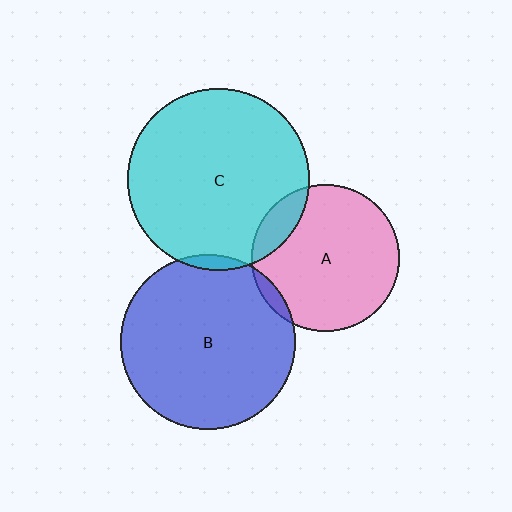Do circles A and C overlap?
Yes.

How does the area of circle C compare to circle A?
Approximately 1.5 times.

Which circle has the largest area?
Circle C (cyan).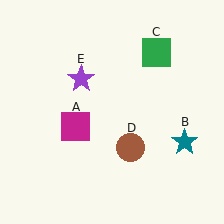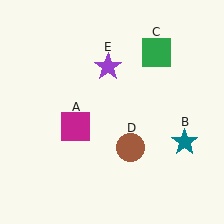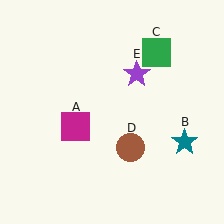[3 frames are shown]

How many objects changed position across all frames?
1 object changed position: purple star (object E).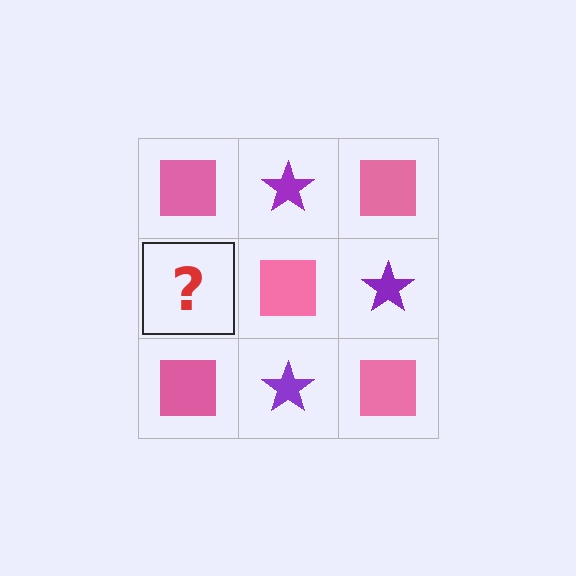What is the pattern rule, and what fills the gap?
The rule is that it alternates pink square and purple star in a checkerboard pattern. The gap should be filled with a purple star.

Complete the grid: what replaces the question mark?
The question mark should be replaced with a purple star.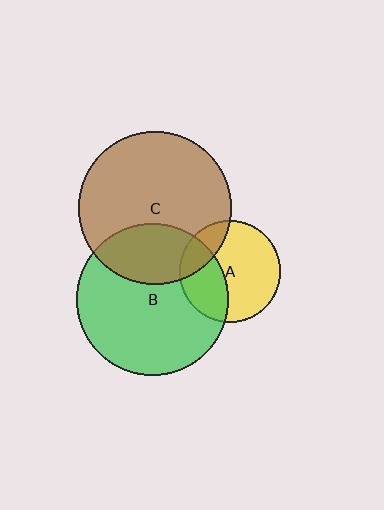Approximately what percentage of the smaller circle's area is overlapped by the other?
Approximately 35%.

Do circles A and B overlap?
Yes.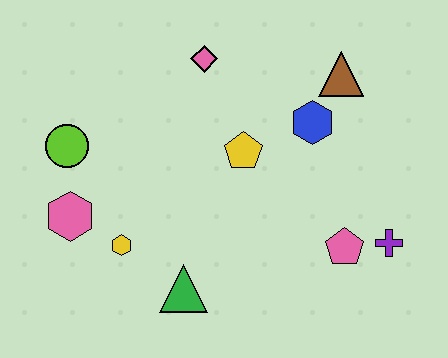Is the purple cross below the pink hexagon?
Yes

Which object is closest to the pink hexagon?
The yellow hexagon is closest to the pink hexagon.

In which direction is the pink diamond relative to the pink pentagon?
The pink diamond is above the pink pentagon.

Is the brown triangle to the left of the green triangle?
No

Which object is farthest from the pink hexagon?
The purple cross is farthest from the pink hexagon.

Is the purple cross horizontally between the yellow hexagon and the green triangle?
No